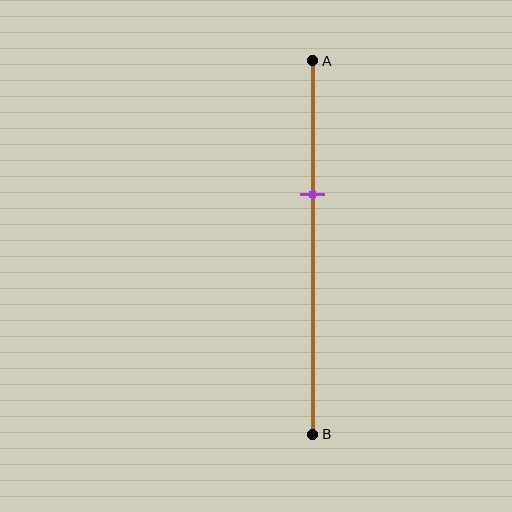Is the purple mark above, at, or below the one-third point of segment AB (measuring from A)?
The purple mark is approximately at the one-third point of segment AB.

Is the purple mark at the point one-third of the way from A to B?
Yes, the mark is approximately at the one-third point.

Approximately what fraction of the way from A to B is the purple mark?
The purple mark is approximately 35% of the way from A to B.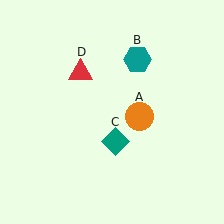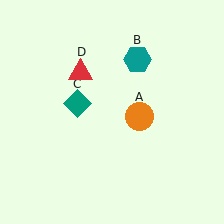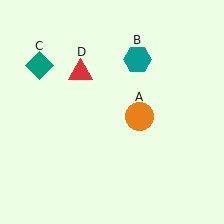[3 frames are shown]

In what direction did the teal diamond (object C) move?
The teal diamond (object C) moved up and to the left.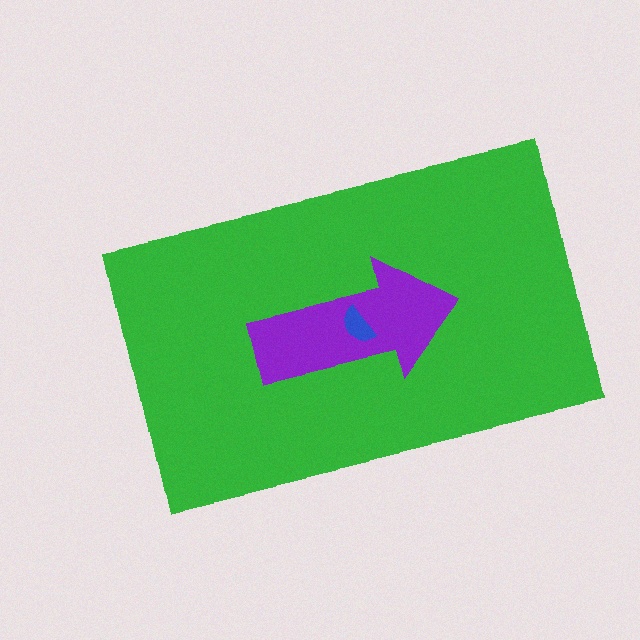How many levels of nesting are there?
3.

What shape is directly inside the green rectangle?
The purple arrow.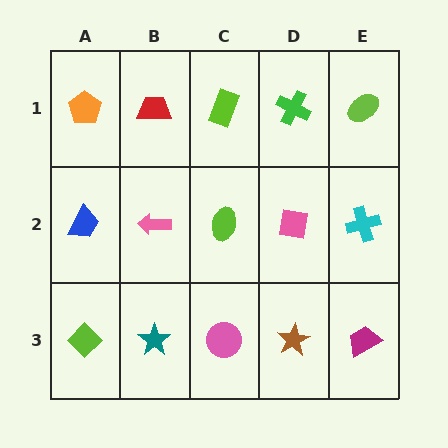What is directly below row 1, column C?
A lime ellipse.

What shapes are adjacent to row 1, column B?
A pink arrow (row 2, column B), an orange pentagon (row 1, column A), a lime rectangle (row 1, column C).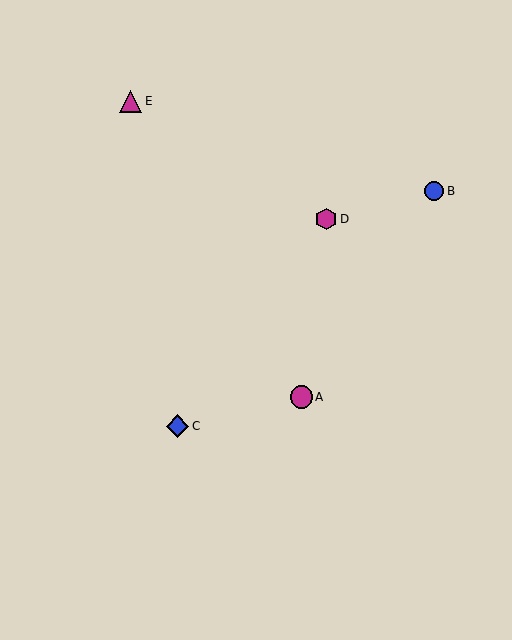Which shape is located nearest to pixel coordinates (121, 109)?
The magenta triangle (labeled E) at (130, 101) is nearest to that location.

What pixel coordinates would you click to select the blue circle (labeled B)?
Click at (434, 191) to select the blue circle B.